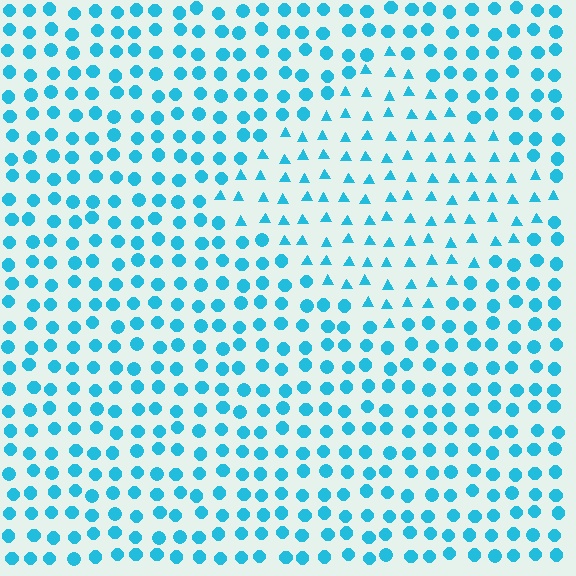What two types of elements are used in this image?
The image uses triangles inside the diamond region and circles outside it.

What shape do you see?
I see a diamond.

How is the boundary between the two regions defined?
The boundary is defined by a change in element shape: triangles inside vs. circles outside. All elements share the same color and spacing.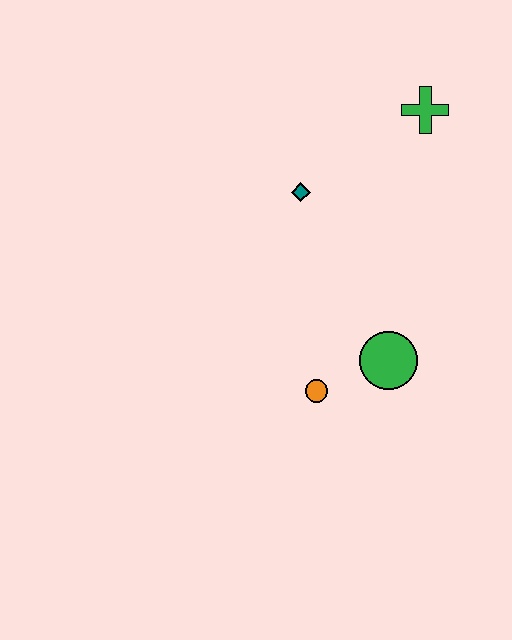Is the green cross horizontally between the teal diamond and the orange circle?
No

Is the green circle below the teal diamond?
Yes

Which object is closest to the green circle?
The orange circle is closest to the green circle.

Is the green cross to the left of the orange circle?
No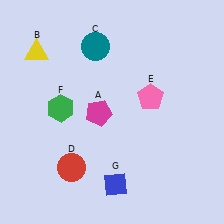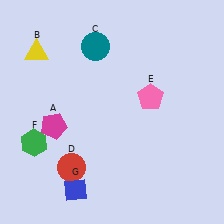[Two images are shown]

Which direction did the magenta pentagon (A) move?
The magenta pentagon (A) moved left.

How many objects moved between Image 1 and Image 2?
3 objects moved between the two images.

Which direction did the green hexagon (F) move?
The green hexagon (F) moved down.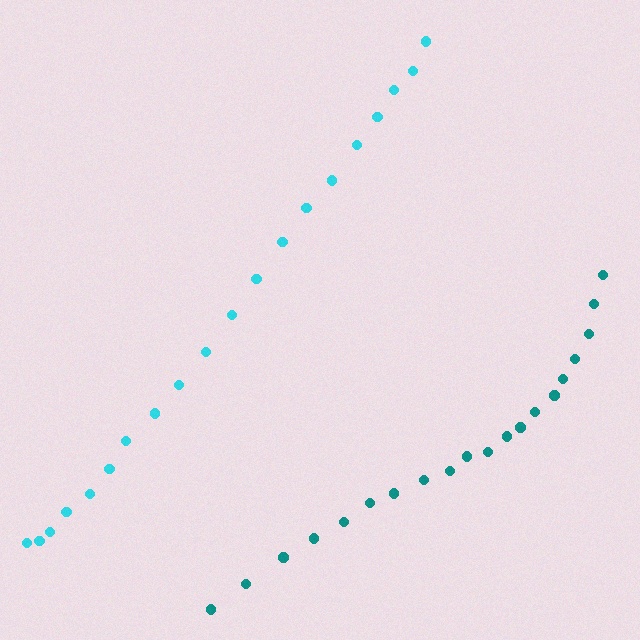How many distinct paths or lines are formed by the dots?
There are 2 distinct paths.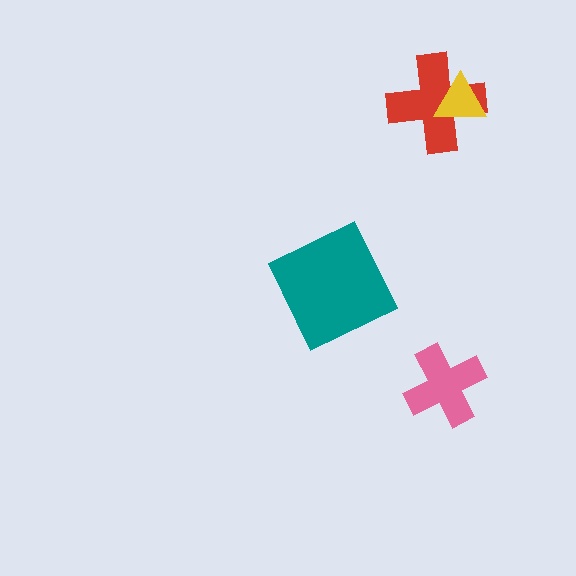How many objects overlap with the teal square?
0 objects overlap with the teal square.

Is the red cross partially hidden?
Yes, it is partially covered by another shape.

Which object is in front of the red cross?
The yellow triangle is in front of the red cross.